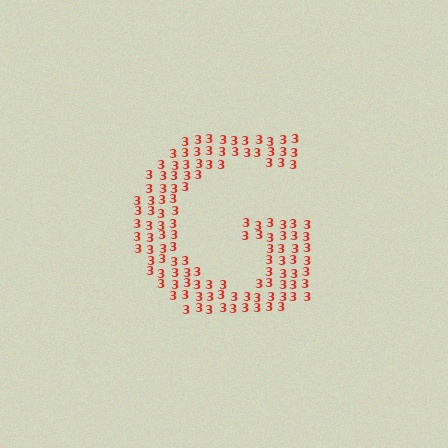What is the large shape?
The large shape is the letter G.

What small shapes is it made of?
It is made of small digit 3's.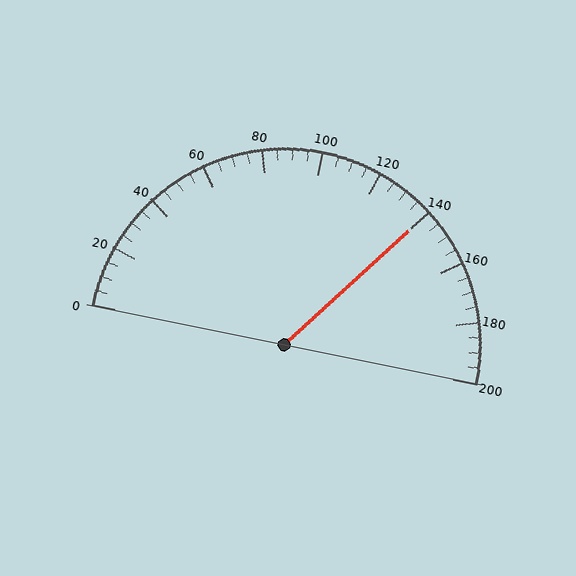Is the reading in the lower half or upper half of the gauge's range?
The reading is in the upper half of the range (0 to 200).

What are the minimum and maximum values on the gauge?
The gauge ranges from 0 to 200.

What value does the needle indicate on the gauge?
The needle indicates approximately 140.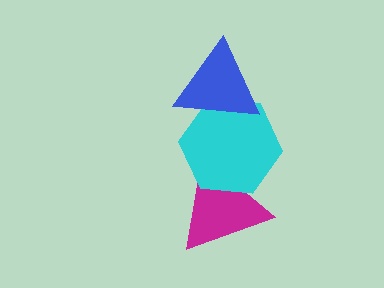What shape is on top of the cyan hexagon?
The blue triangle is on top of the cyan hexagon.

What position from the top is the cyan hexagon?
The cyan hexagon is 2nd from the top.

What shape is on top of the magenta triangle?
The cyan hexagon is on top of the magenta triangle.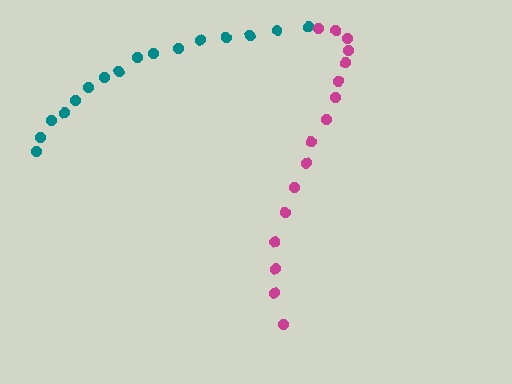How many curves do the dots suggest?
There are 2 distinct paths.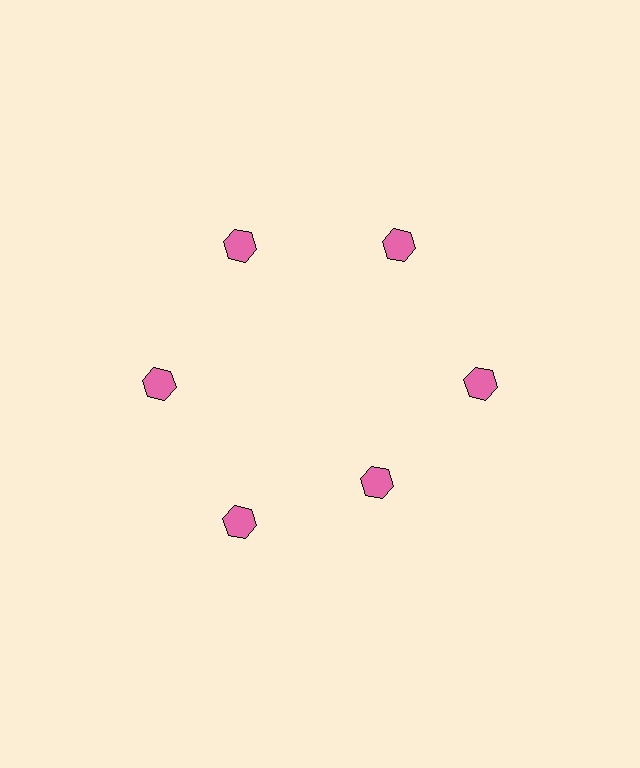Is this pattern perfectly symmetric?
No. The 6 pink hexagons are arranged in a ring, but one element near the 5 o'clock position is pulled inward toward the center, breaking the 6-fold rotational symmetry.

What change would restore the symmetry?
The symmetry would be restored by moving it outward, back onto the ring so that all 6 hexagons sit at equal angles and equal distance from the center.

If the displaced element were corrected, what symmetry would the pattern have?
It would have 6-fold rotational symmetry — the pattern would map onto itself every 60 degrees.